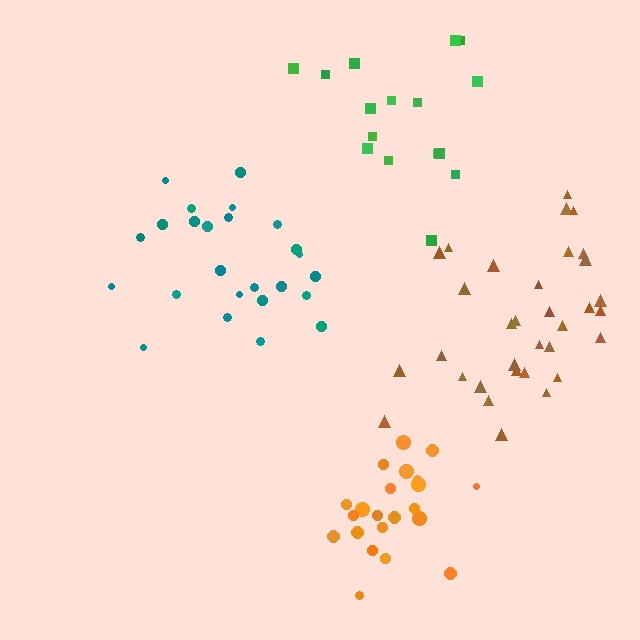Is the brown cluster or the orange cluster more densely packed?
Orange.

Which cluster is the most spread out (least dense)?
Green.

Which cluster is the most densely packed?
Orange.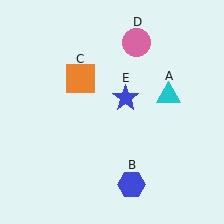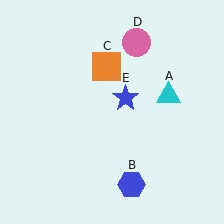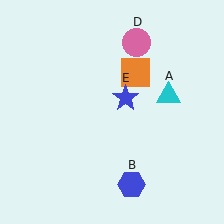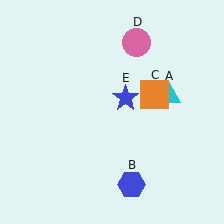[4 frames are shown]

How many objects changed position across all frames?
1 object changed position: orange square (object C).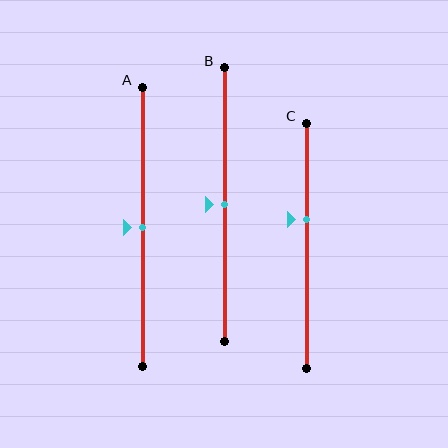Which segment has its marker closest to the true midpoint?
Segment A has its marker closest to the true midpoint.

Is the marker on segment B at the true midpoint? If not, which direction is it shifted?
Yes, the marker on segment B is at the true midpoint.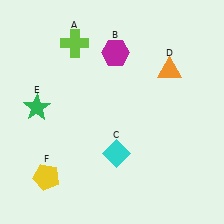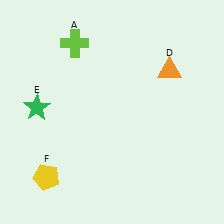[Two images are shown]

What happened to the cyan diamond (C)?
The cyan diamond (C) was removed in Image 2. It was in the bottom-right area of Image 1.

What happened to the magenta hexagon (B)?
The magenta hexagon (B) was removed in Image 2. It was in the top-right area of Image 1.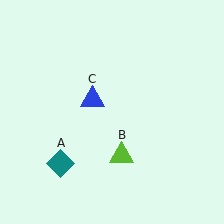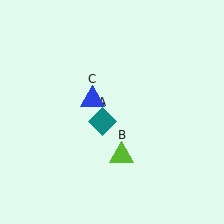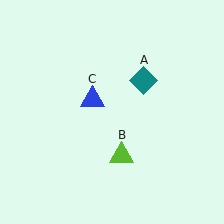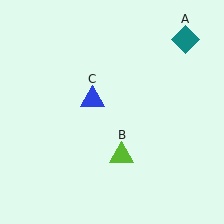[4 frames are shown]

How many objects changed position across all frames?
1 object changed position: teal diamond (object A).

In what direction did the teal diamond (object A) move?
The teal diamond (object A) moved up and to the right.